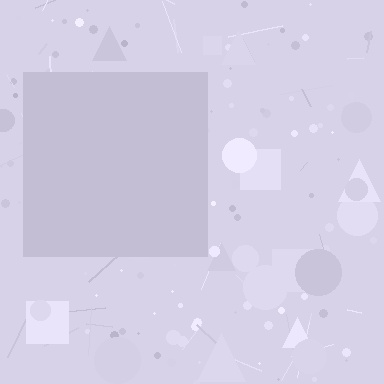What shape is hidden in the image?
A square is hidden in the image.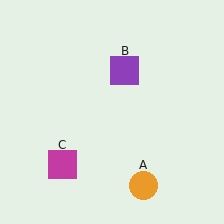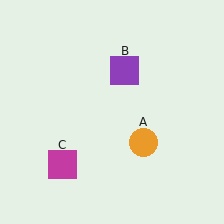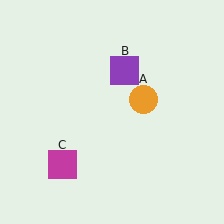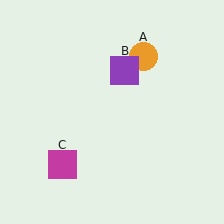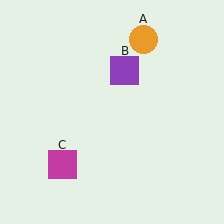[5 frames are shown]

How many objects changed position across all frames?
1 object changed position: orange circle (object A).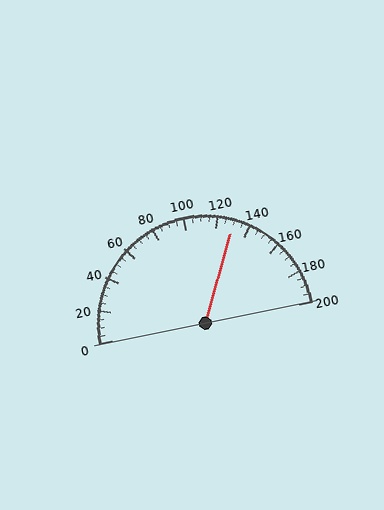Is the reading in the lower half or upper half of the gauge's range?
The reading is in the upper half of the range (0 to 200).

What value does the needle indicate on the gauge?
The needle indicates approximately 130.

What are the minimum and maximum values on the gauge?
The gauge ranges from 0 to 200.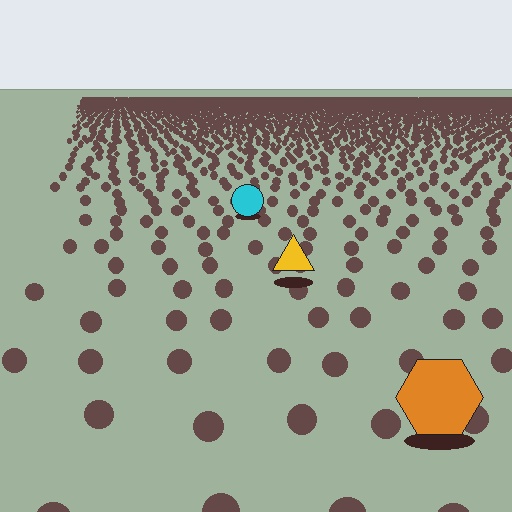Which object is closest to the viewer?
The orange hexagon is closest. The texture marks near it are larger and more spread out.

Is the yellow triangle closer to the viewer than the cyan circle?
Yes. The yellow triangle is closer — you can tell from the texture gradient: the ground texture is coarser near it.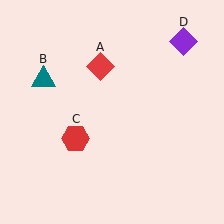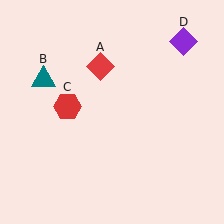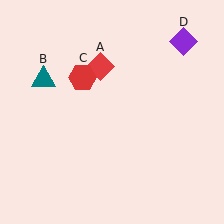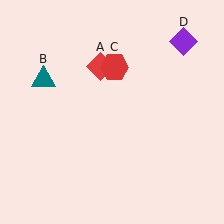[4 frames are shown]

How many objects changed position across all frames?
1 object changed position: red hexagon (object C).